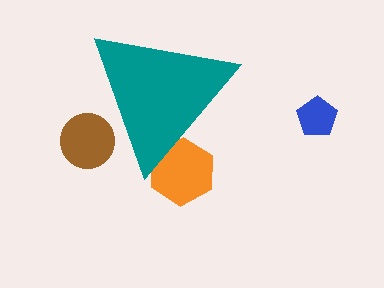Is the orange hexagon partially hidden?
Yes, the orange hexagon is partially hidden behind the teal triangle.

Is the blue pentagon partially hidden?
No, the blue pentagon is fully visible.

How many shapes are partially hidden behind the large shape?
2 shapes are partially hidden.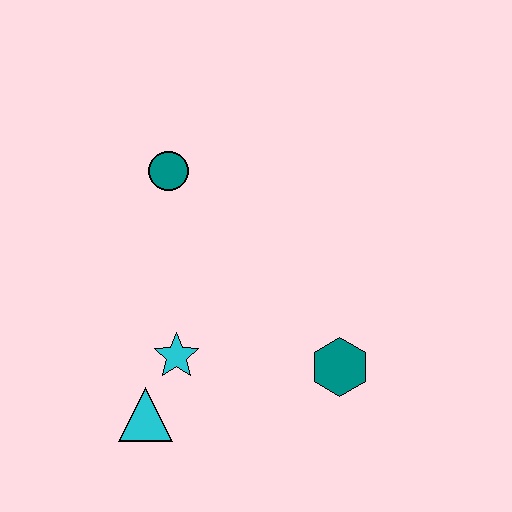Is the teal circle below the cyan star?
No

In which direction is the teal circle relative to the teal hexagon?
The teal circle is above the teal hexagon.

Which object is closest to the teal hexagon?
The cyan star is closest to the teal hexagon.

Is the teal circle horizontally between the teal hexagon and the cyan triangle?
Yes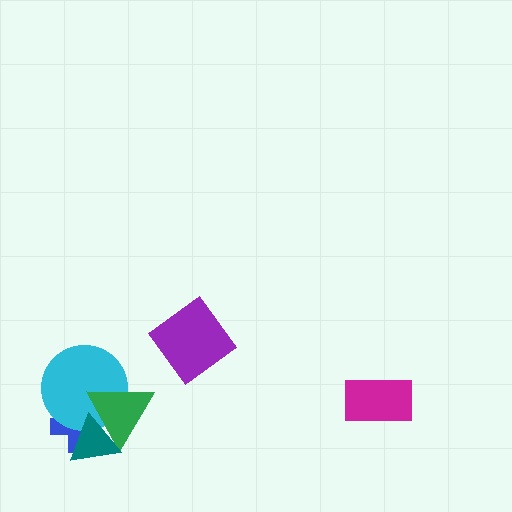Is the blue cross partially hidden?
Yes, it is partially covered by another shape.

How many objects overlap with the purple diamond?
0 objects overlap with the purple diamond.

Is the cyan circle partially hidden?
Yes, it is partially covered by another shape.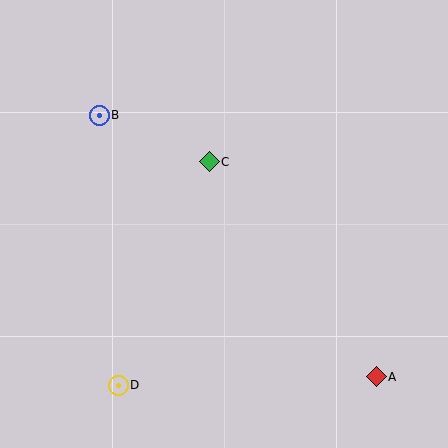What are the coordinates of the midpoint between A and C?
The midpoint between A and C is at (293, 269).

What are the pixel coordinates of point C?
Point C is at (209, 162).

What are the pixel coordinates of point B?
Point B is at (99, 115).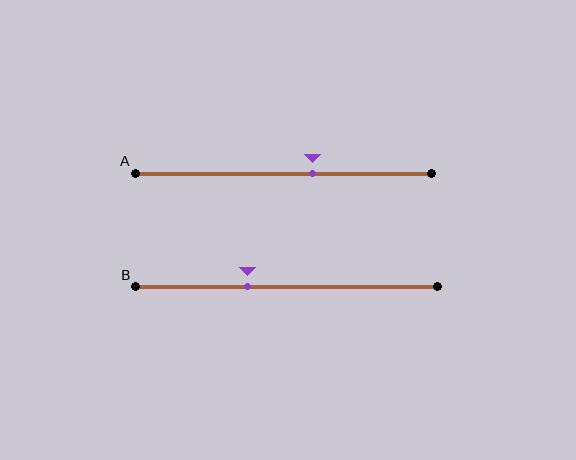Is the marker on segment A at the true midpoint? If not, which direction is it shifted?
No, the marker on segment A is shifted to the right by about 10% of the segment length.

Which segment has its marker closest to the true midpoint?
Segment A has its marker closest to the true midpoint.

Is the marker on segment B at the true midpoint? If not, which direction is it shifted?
No, the marker on segment B is shifted to the left by about 13% of the segment length.